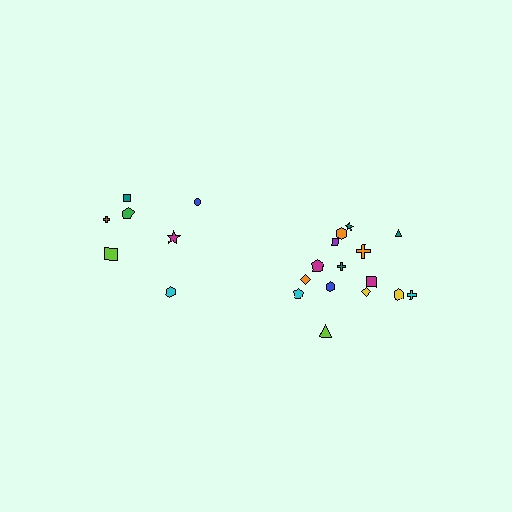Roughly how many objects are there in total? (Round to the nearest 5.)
Roughly 20 objects in total.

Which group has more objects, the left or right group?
The right group.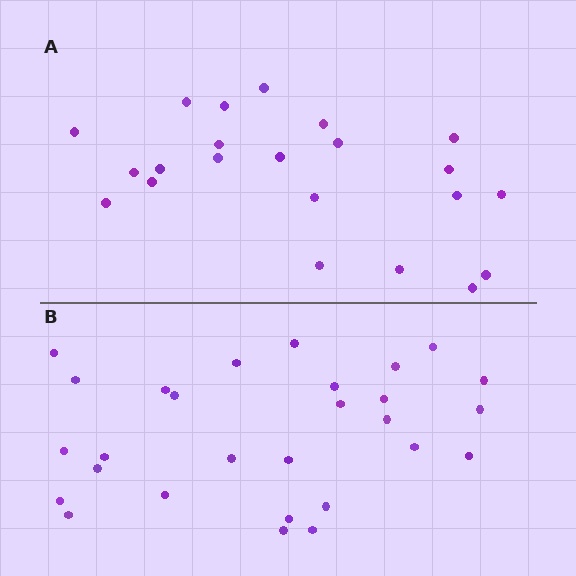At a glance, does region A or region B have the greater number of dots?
Region B (the bottom region) has more dots.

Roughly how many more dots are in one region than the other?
Region B has about 6 more dots than region A.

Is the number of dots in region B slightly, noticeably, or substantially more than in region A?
Region B has noticeably more, but not dramatically so. The ratio is roughly 1.3 to 1.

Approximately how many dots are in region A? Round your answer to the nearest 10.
About 20 dots. (The exact count is 22, which rounds to 20.)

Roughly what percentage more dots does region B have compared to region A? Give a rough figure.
About 25% more.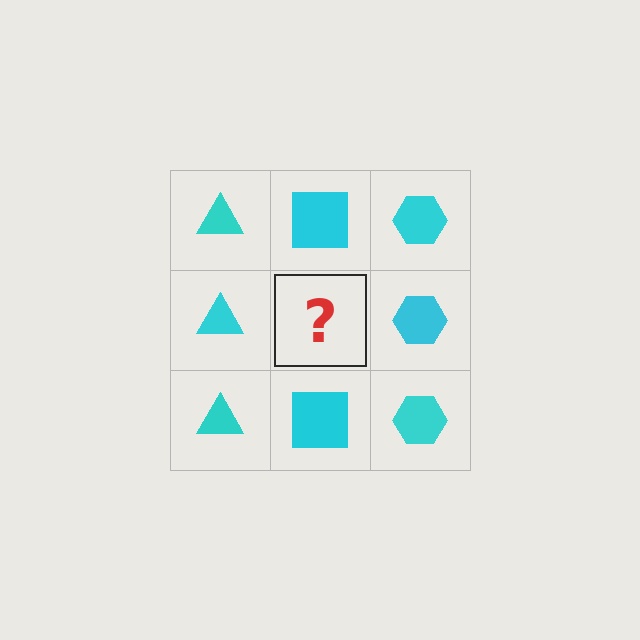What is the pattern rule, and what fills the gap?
The rule is that each column has a consistent shape. The gap should be filled with a cyan square.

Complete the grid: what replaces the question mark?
The question mark should be replaced with a cyan square.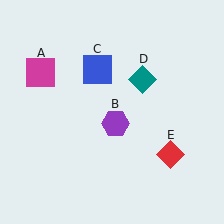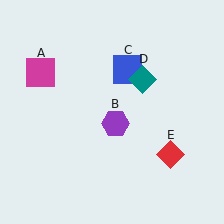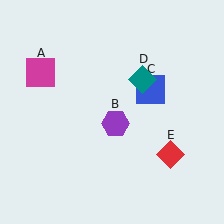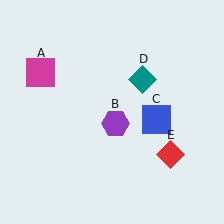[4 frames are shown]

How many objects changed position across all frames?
1 object changed position: blue square (object C).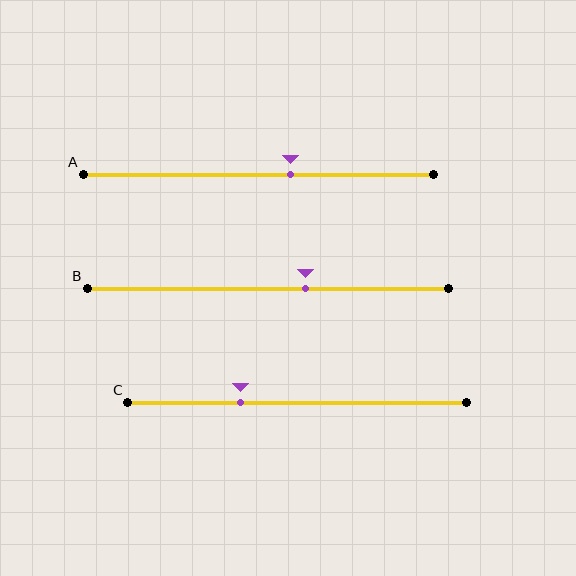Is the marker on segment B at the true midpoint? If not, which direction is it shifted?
No, the marker on segment B is shifted to the right by about 10% of the segment length.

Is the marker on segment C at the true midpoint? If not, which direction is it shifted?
No, the marker on segment C is shifted to the left by about 17% of the segment length.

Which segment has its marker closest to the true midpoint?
Segment A has its marker closest to the true midpoint.